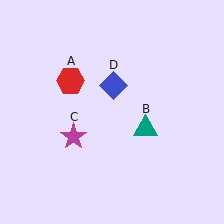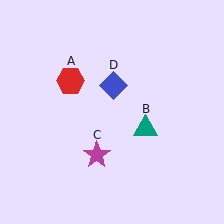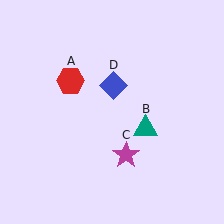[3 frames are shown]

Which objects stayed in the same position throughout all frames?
Red hexagon (object A) and teal triangle (object B) and blue diamond (object D) remained stationary.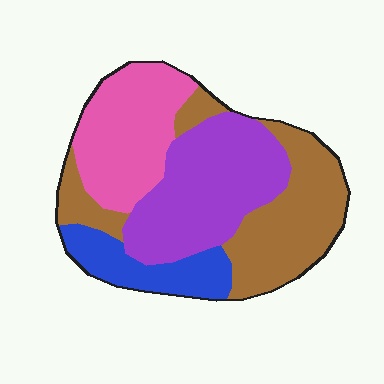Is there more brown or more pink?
Brown.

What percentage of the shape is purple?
Purple takes up about one third (1/3) of the shape.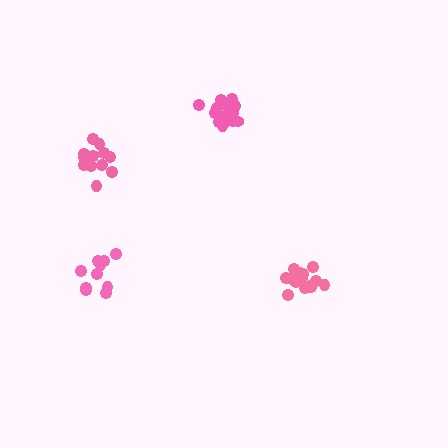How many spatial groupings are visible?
There are 4 spatial groupings.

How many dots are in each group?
Group 1: 15 dots, Group 2: 15 dots, Group 3: 10 dots, Group 4: 13 dots (53 total).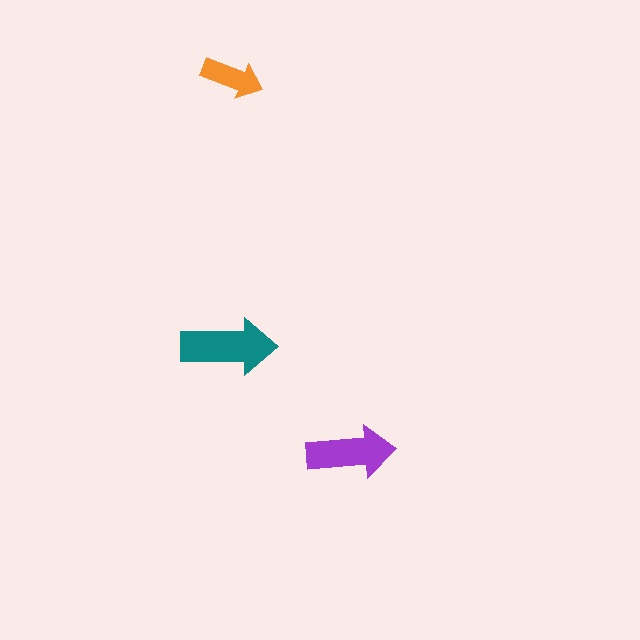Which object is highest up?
The orange arrow is topmost.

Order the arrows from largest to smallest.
the teal one, the purple one, the orange one.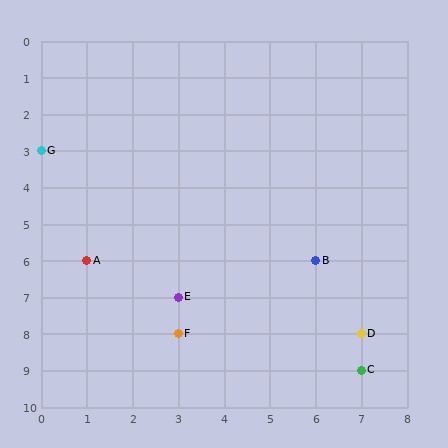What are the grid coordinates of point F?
Point F is at grid coordinates (3, 8).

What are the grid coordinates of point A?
Point A is at grid coordinates (1, 6).